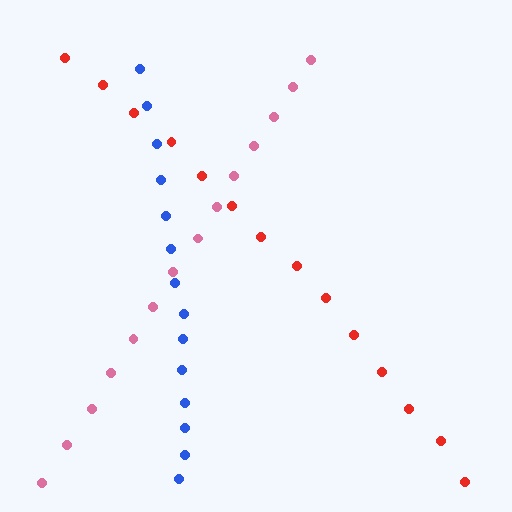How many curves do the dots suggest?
There are 3 distinct paths.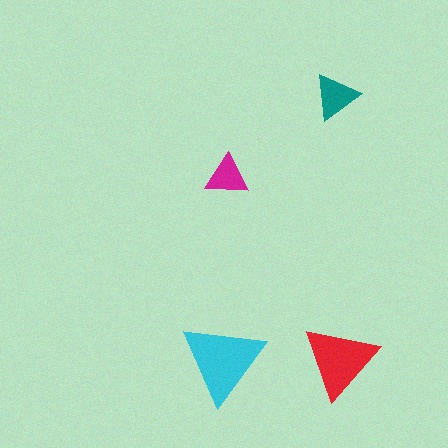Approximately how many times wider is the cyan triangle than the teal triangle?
About 2 times wider.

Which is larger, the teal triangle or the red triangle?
The red one.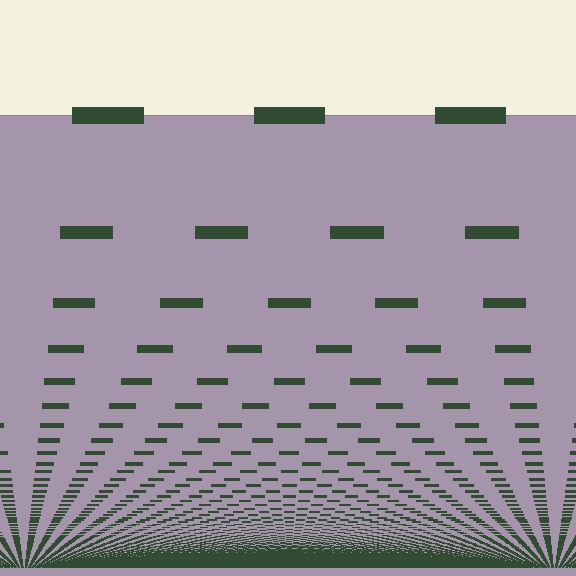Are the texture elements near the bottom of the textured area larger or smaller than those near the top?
Smaller. The gradient is inverted — elements near the bottom are smaller and denser.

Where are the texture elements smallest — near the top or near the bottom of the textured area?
Near the bottom.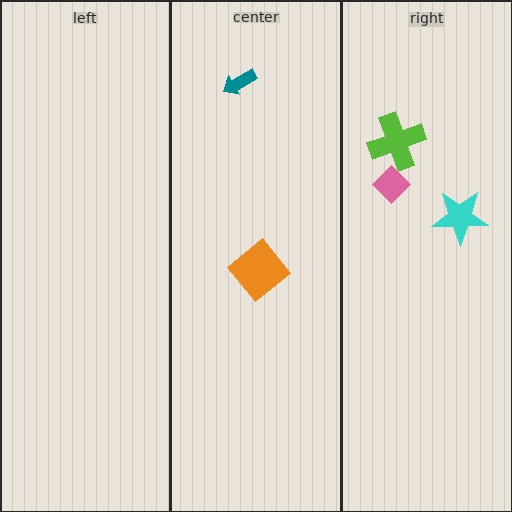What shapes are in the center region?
The teal arrow, the orange diamond.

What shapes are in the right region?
The lime cross, the pink diamond, the cyan star.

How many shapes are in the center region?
2.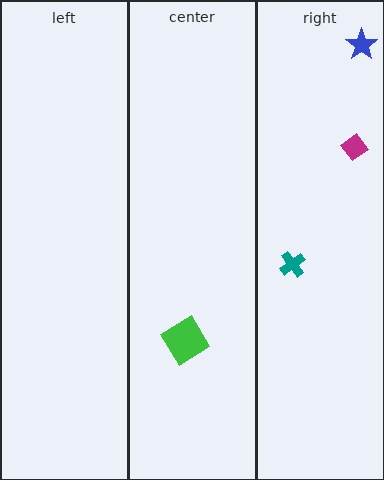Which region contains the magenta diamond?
The right region.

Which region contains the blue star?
The right region.